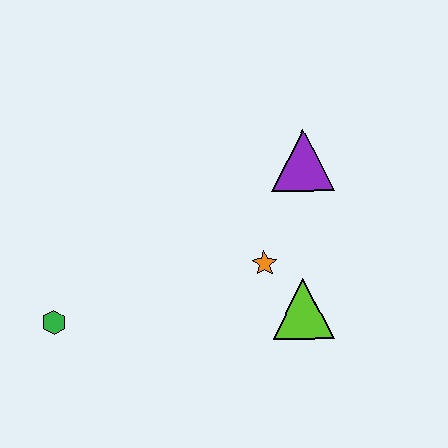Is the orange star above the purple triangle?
No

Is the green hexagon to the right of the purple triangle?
No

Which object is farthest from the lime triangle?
The green hexagon is farthest from the lime triangle.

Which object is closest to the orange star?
The lime triangle is closest to the orange star.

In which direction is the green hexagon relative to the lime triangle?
The green hexagon is to the left of the lime triangle.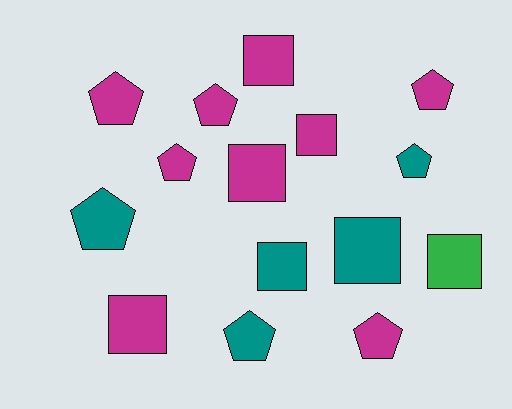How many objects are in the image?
There are 15 objects.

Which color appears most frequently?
Magenta, with 9 objects.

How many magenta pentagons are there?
There are 5 magenta pentagons.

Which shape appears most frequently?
Pentagon, with 8 objects.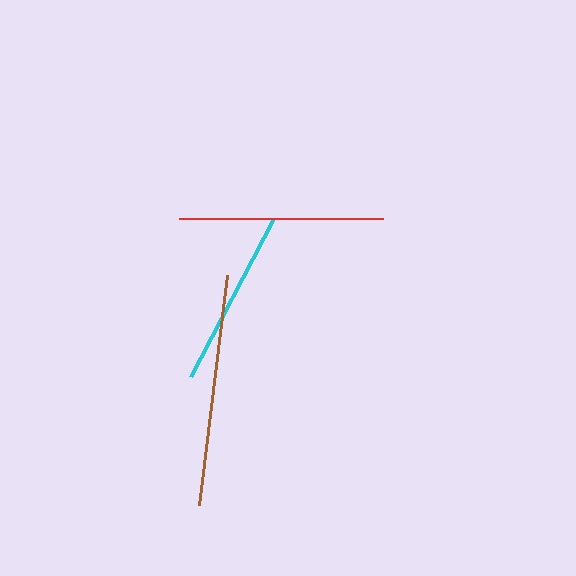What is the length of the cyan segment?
The cyan segment is approximately 178 pixels long.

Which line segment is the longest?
The brown line is the longest at approximately 231 pixels.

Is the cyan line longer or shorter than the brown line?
The brown line is longer than the cyan line.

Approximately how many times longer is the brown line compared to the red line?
The brown line is approximately 1.1 times the length of the red line.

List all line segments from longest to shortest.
From longest to shortest: brown, red, cyan.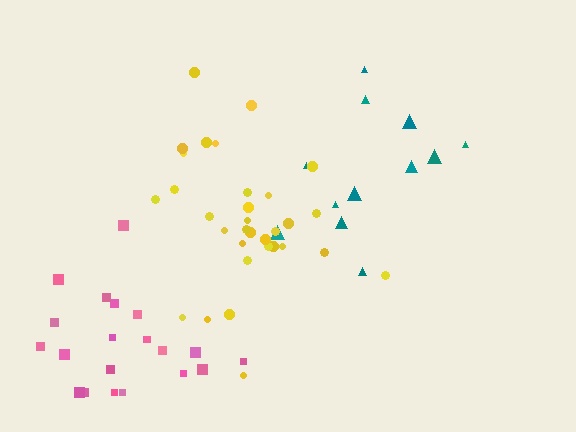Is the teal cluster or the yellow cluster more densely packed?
Yellow.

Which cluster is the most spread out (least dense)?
Teal.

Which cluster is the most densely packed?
Yellow.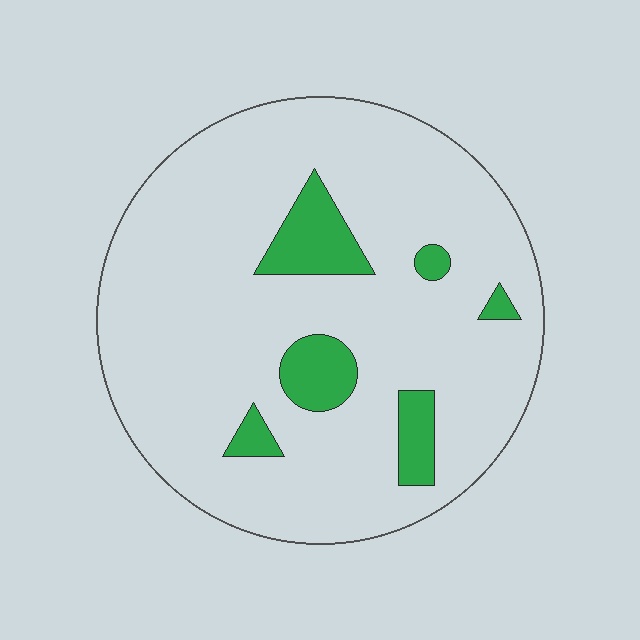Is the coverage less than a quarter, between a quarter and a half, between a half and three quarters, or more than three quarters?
Less than a quarter.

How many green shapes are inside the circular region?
6.